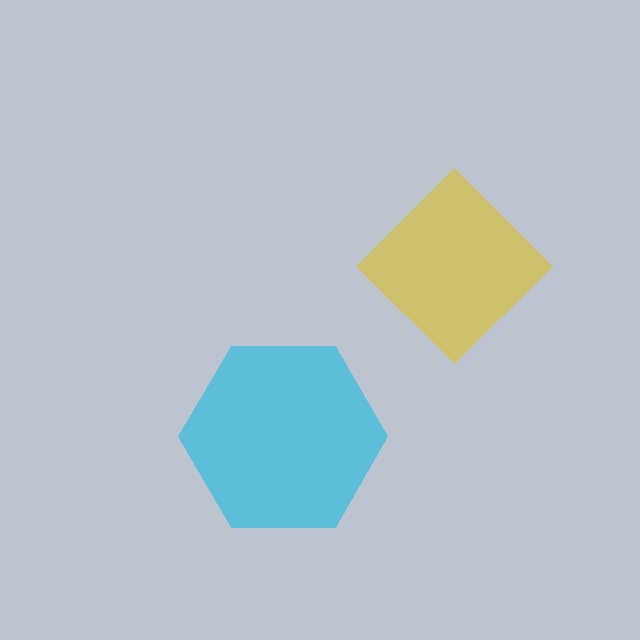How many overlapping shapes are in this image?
There are 2 overlapping shapes in the image.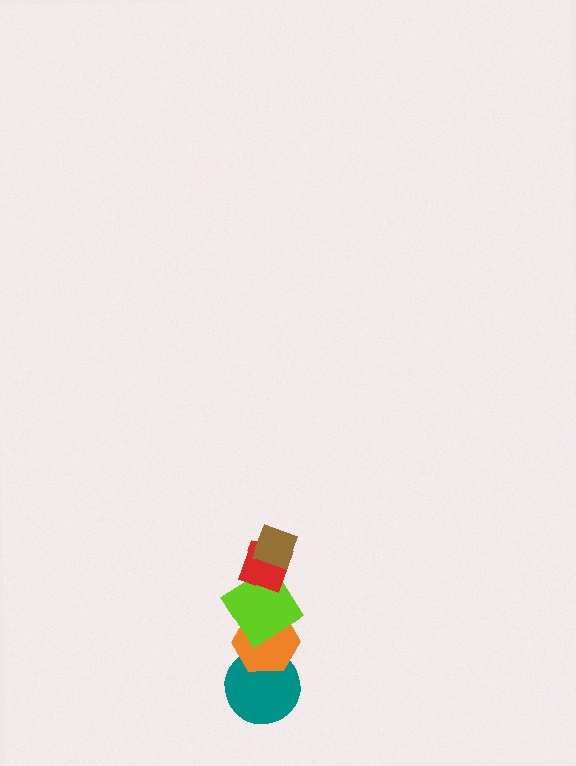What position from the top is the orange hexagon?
The orange hexagon is 4th from the top.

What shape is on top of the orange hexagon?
The lime diamond is on top of the orange hexagon.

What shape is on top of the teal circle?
The orange hexagon is on top of the teal circle.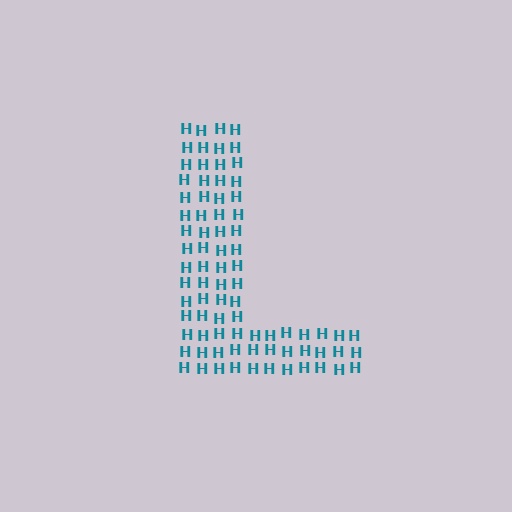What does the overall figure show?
The overall figure shows the letter L.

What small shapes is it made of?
It is made of small letter H's.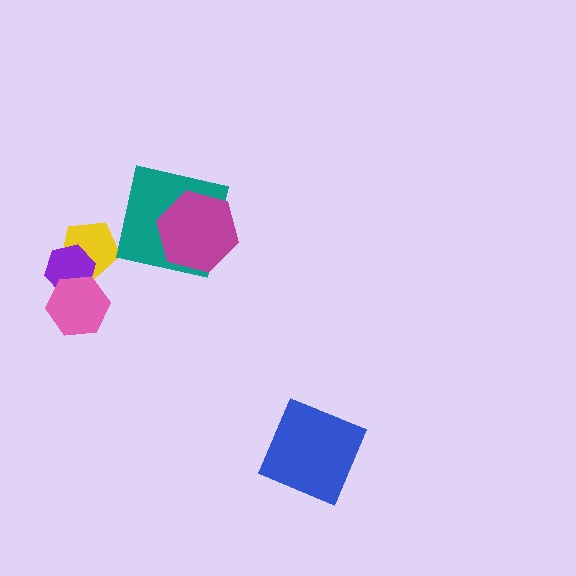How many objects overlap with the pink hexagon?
2 objects overlap with the pink hexagon.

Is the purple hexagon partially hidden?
Yes, it is partially covered by another shape.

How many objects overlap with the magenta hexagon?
1 object overlaps with the magenta hexagon.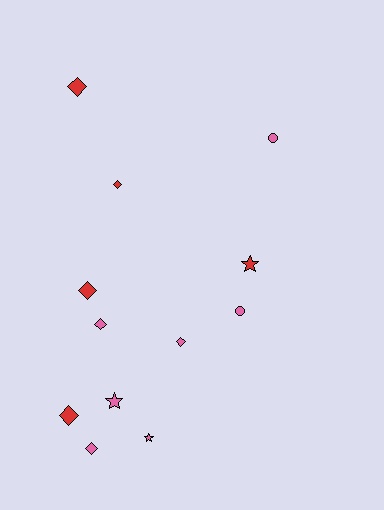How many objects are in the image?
There are 12 objects.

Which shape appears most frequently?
Diamond, with 7 objects.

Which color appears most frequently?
Pink, with 7 objects.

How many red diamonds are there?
There are 4 red diamonds.